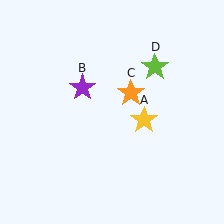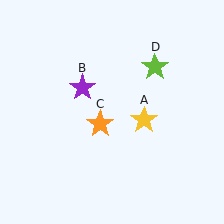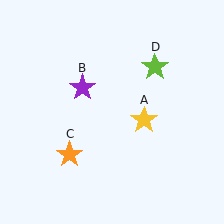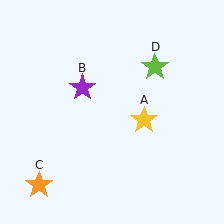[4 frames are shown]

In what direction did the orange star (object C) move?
The orange star (object C) moved down and to the left.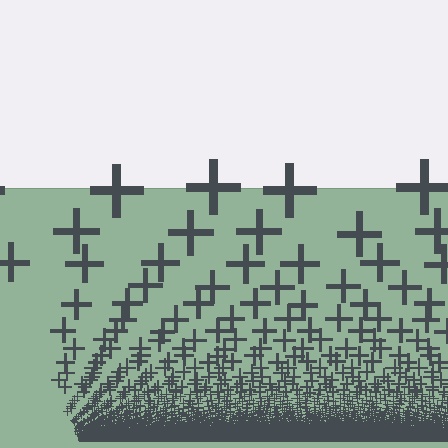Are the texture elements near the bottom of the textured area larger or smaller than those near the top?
Smaller. The gradient is inverted — elements near the bottom are smaller and denser.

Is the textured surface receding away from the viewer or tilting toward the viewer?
The surface appears to tilt toward the viewer. Texture elements get larger and sparser toward the top.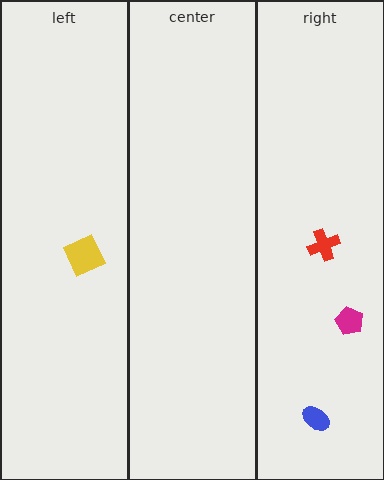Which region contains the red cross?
The right region.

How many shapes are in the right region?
3.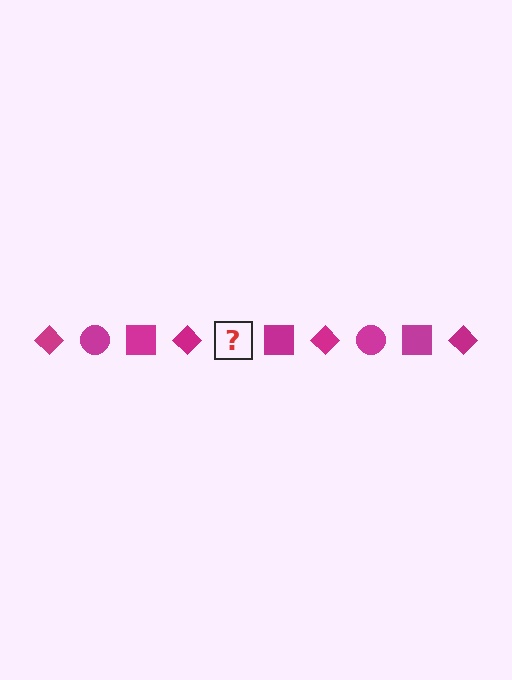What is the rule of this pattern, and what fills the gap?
The rule is that the pattern cycles through diamond, circle, square shapes in magenta. The gap should be filled with a magenta circle.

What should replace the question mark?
The question mark should be replaced with a magenta circle.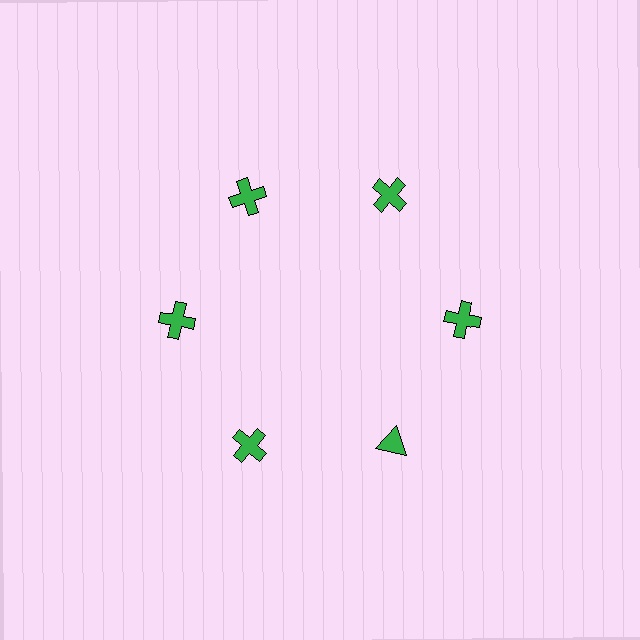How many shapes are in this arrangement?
There are 6 shapes arranged in a ring pattern.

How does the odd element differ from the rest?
It has a different shape: triangle instead of cross.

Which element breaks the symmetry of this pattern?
The green triangle at roughly the 5 o'clock position breaks the symmetry. All other shapes are green crosses.